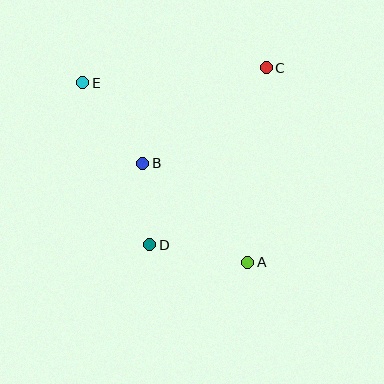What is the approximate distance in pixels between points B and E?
The distance between B and E is approximately 100 pixels.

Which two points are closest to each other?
Points B and D are closest to each other.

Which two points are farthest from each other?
Points A and E are farthest from each other.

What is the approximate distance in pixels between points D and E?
The distance between D and E is approximately 175 pixels.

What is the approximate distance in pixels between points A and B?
The distance between A and B is approximately 144 pixels.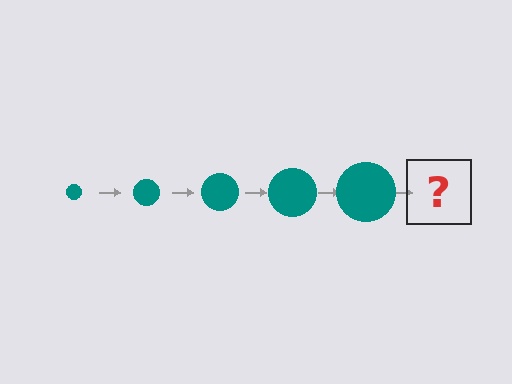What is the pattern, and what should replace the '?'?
The pattern is that the circle gets progressively larger each step. The '?' should be a teal circle, larger than the previous one.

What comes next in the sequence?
The next element should be a teal circle, larger than the previous one.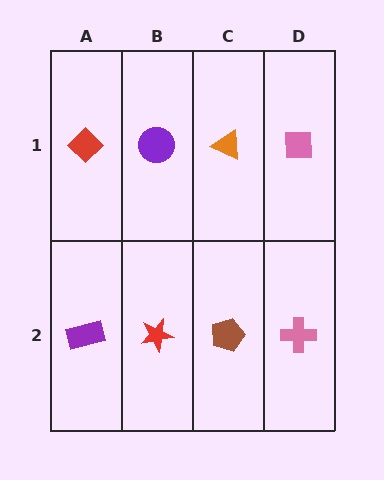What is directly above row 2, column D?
A pink square.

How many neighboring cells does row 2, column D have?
2.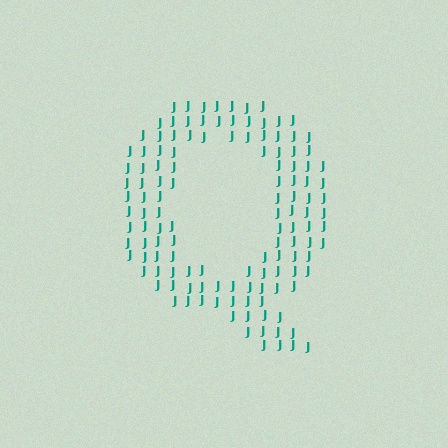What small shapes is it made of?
It is made of small letter J's.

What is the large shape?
The large shape is the letter Q.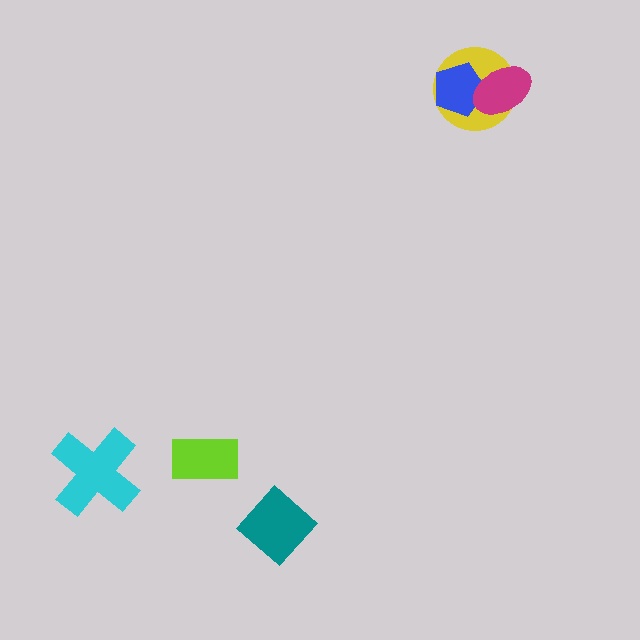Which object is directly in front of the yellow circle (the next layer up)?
The blue pentagon is directly in front of the yellow circle.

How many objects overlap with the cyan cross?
0 objects overlap with the cyan cross.